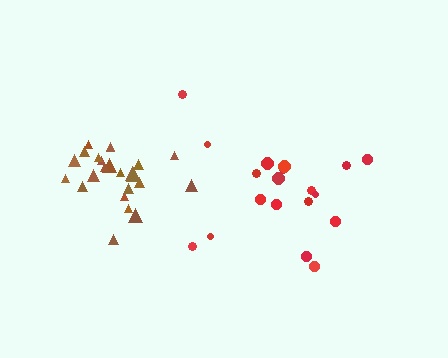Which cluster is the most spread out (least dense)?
Red.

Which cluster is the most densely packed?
Brown.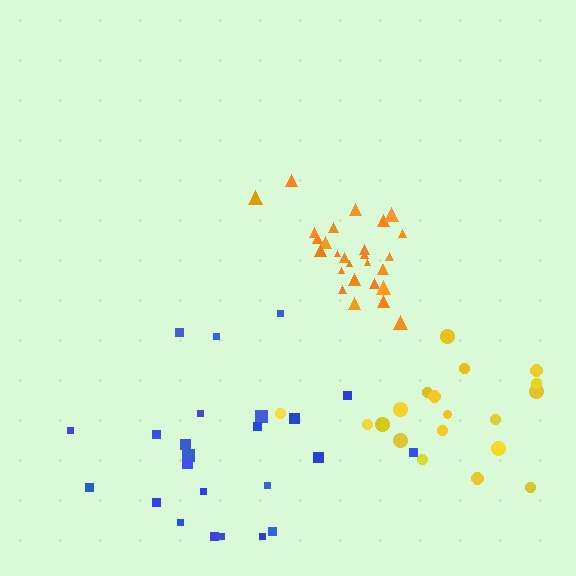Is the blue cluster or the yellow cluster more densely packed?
Blue.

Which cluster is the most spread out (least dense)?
Yellow.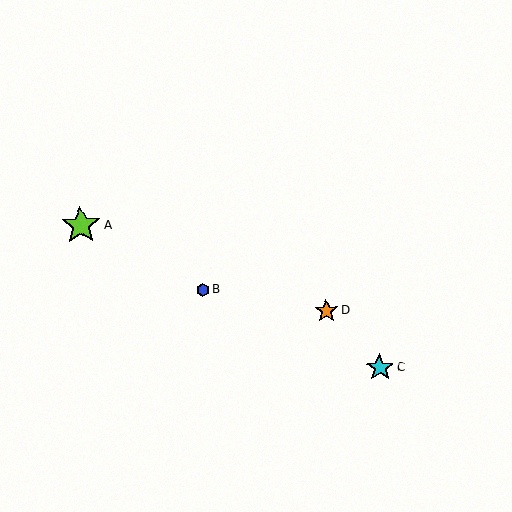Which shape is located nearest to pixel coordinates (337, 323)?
The orange star (labeled D) at (326, 311) is nearest to that location.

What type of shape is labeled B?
Shape B is a blue hexagon.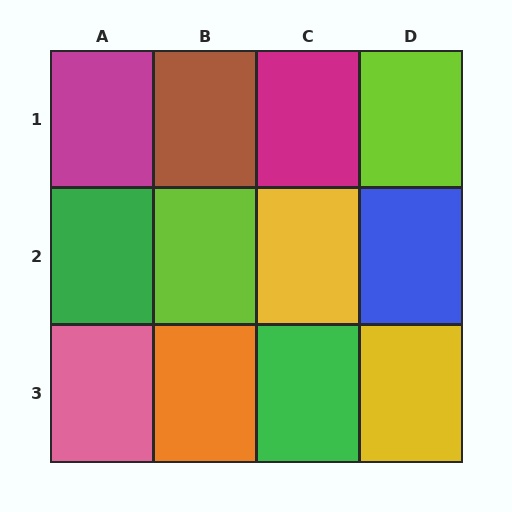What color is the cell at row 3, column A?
Pink.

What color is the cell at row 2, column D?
Blue.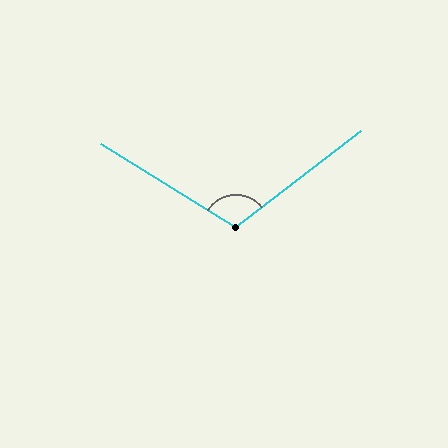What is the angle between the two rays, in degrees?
Approximately 111 degrees.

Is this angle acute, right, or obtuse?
It is obtuse.